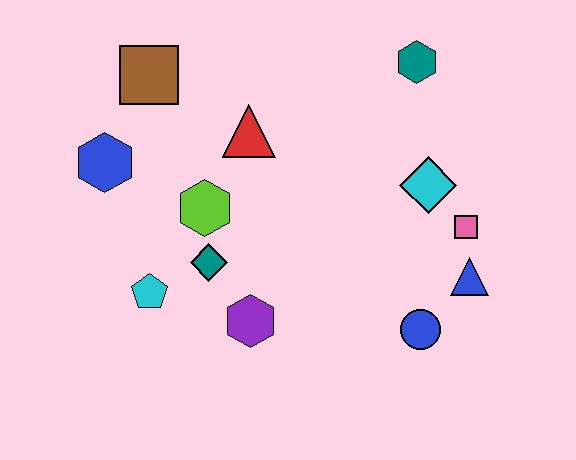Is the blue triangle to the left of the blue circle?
No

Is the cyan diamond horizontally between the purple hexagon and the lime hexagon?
No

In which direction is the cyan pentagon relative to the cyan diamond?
The cyan pentagon is to the left of the cyan diamond.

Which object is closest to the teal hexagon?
The cyan diamond is closest to the teal hexagon.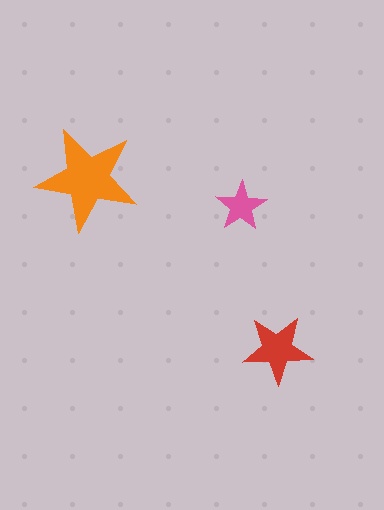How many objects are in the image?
There are 3 objects in the image.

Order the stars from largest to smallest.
the orange one, the red one, the pink one.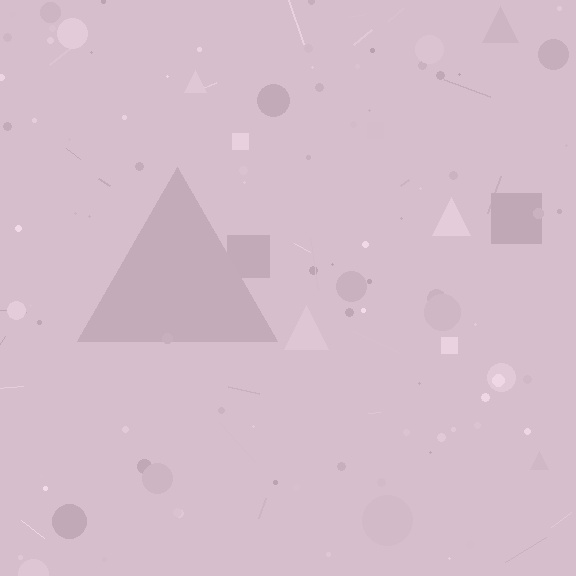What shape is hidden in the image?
A triangle is hidden in the image.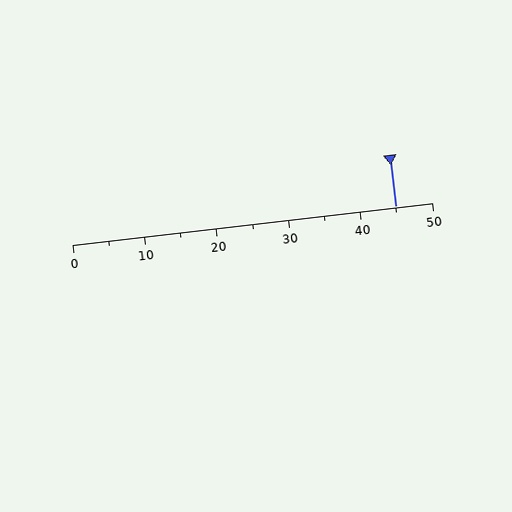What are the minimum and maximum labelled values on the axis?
The axis runs from 0 to 50.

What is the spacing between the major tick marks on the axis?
The major ticks are spaced 10 apart.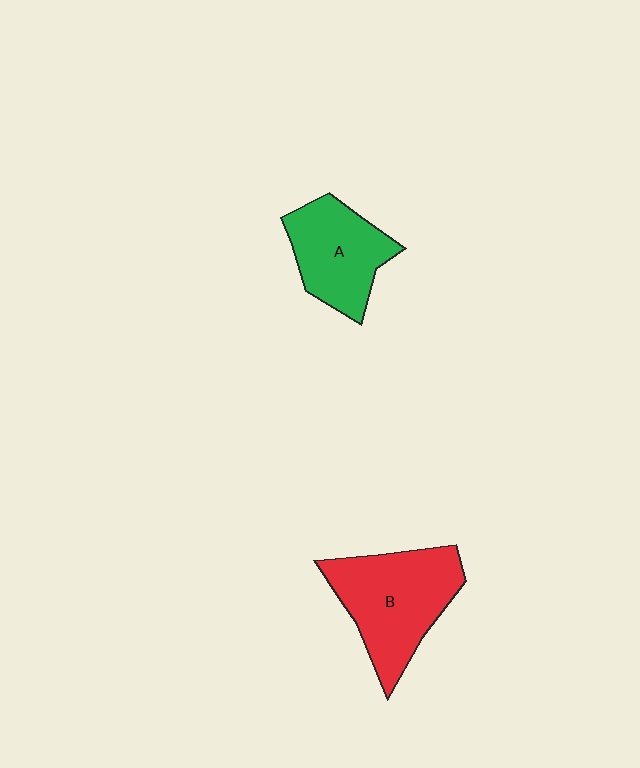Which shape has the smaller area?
Shape A (green).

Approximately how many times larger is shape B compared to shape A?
Approximately 1.3 times.